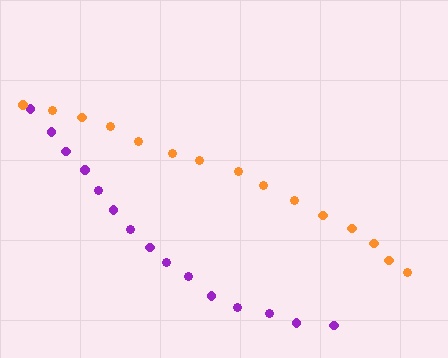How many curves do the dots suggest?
There are 2 distinct paths.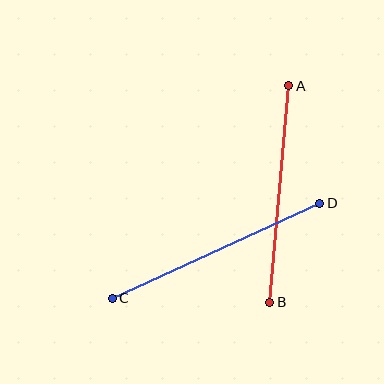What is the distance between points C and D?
The distance is approximately 228 pixels.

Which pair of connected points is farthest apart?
Points C and D are farthest apart.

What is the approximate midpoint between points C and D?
The midpoint is at approximately (216, 251) pixels.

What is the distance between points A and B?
The distance is approximately 217 pixels.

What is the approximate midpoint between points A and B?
The midpoint is at approximately (279, 194) pixels.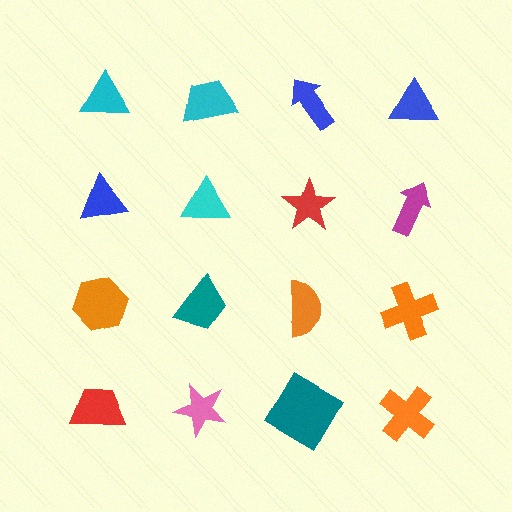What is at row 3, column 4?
An orange cross.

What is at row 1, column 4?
A blue triangle.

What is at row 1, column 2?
A cyan trapezoid.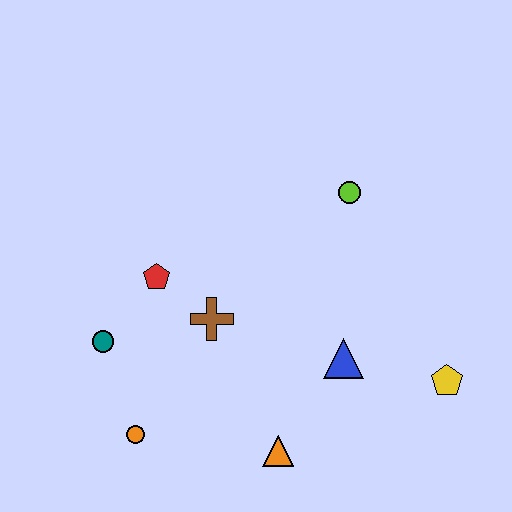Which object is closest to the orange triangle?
The blue triangle is closest to the orange triangle.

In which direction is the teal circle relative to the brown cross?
The teal circle is to the left of the brown cross.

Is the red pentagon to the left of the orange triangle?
Yes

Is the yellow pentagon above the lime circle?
No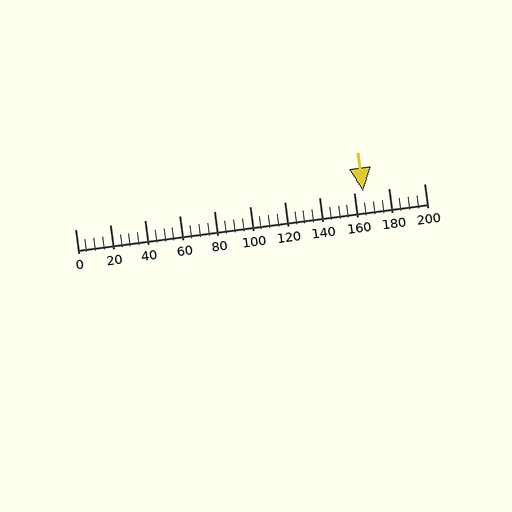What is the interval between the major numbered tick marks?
The major tick marks are spaced 20 units apart.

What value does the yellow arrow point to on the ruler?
The yellow arrow points to approximately 165.